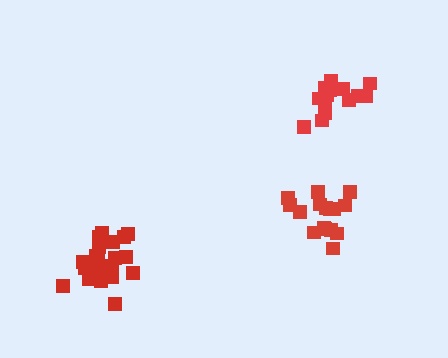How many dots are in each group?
Group 1: 16 dots, Group 2: 20 dots, Group 3: 14 dots (50 total).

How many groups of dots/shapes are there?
There are 3 groups.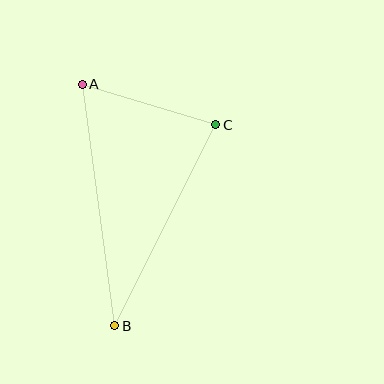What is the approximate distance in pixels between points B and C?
The distance between B and C is approximately 225 pixels.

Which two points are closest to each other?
Points A and C are closest to each other.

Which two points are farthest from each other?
Points A and B are farthest from each other.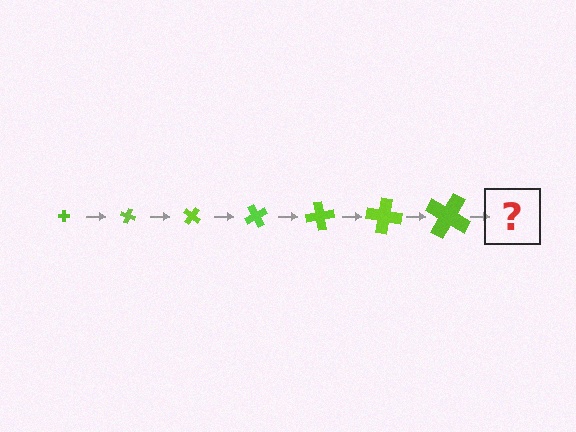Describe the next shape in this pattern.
It should be a cross, larger than the previous one and rotated 140 degrees from the start.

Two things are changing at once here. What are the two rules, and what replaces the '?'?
The two rules are that the cross grows larger each step and it rotates 20 degrees each step. The '?' should be a cross, larger than the previous one and rotated 140 degrees from the start.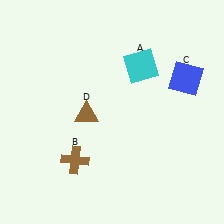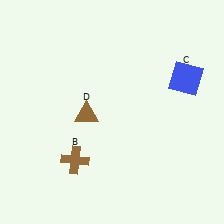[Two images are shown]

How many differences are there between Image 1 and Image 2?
There is 1 difference between the two images.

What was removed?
The cyan square (A) was removed in Image 2.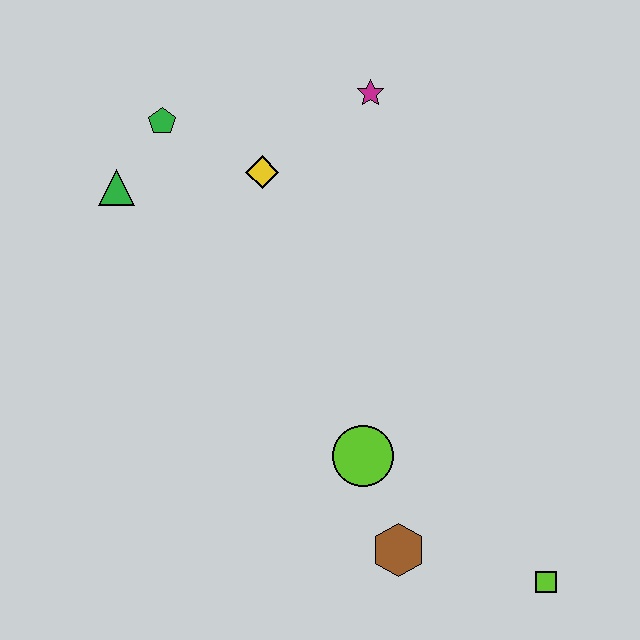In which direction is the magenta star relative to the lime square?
The magenta star is above the lime square.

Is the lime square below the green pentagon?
Yes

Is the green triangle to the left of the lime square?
Yes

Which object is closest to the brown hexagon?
The lime circle is closest to the brown hexagon.